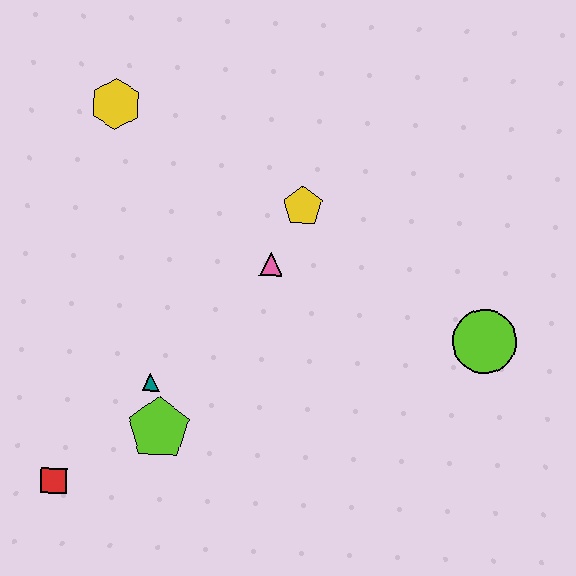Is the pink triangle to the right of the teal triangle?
Yes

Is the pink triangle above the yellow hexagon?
No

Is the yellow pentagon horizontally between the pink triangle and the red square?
No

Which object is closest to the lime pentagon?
The teal triangle is closest to the lime pentagon.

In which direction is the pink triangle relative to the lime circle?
The pink triangle is to the left of the lime circle.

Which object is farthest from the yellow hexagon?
The lime circle is farthest from the yellow hexagon.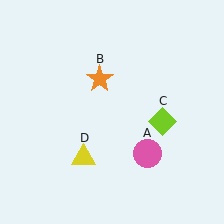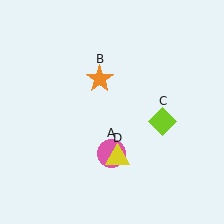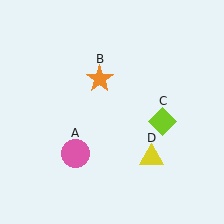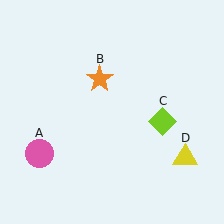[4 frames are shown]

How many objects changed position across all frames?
2 objects changed position: pink circle (object A), yellow triangle (object D).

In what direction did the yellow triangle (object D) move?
The yellow triangle (object D) moved right.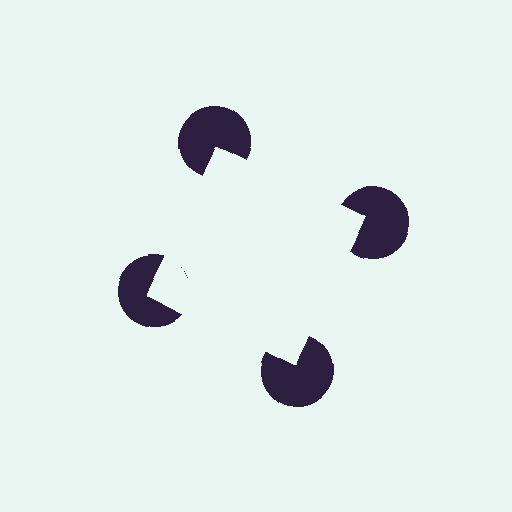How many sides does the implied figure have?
4 sides.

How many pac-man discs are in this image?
There are 4 — one at each vertex of the illusory square.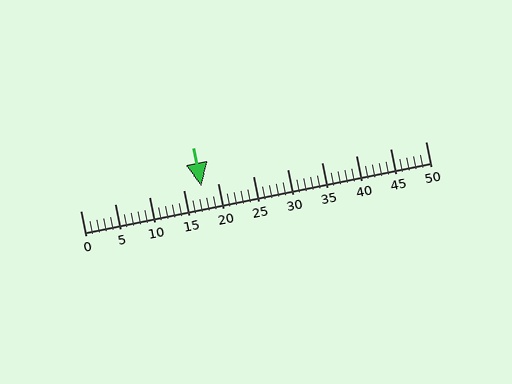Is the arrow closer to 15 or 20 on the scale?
The arrow is closer to 20.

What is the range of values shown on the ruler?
The ruler shows values from 0 to 50.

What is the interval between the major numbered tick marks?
The major tick marks are spaced 5 units apart.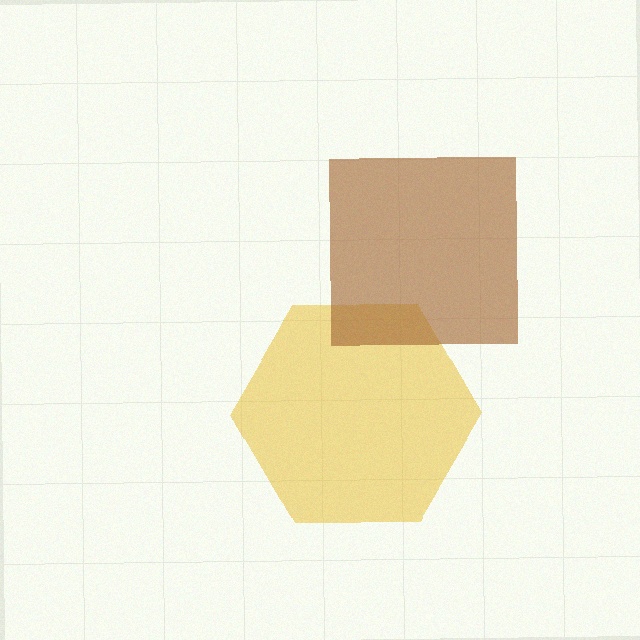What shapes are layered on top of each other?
The layered shapes are: a yellow hexagon, a brown square.